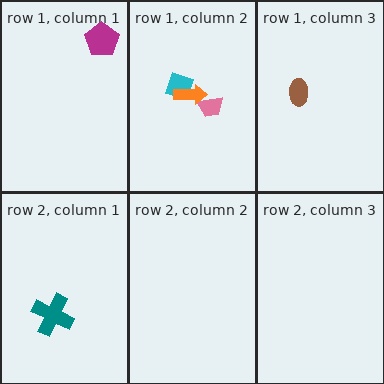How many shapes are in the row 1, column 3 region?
1.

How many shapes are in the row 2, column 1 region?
1.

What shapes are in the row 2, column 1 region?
The teal cross.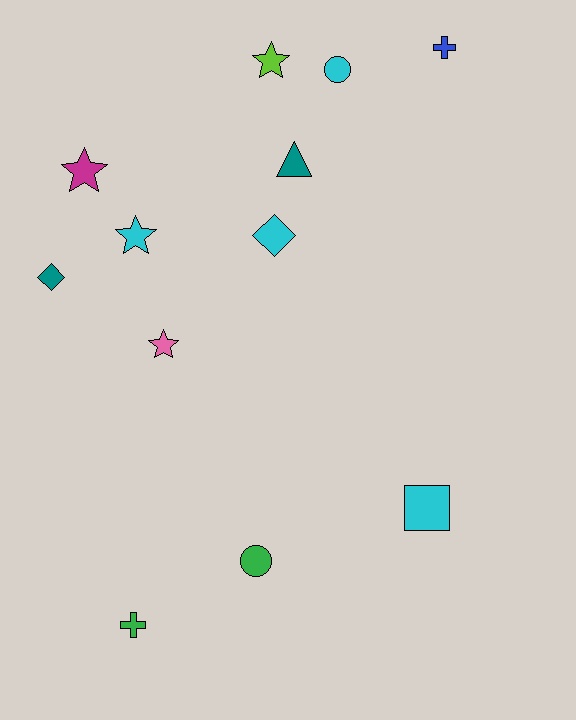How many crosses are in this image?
There are 2 crosses.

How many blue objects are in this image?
There is 1 blue object.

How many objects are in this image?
There are 12 objects.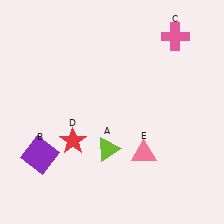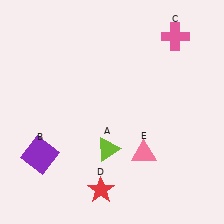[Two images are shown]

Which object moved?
The red star (D) moved down.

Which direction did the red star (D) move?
The red star (D) moved down.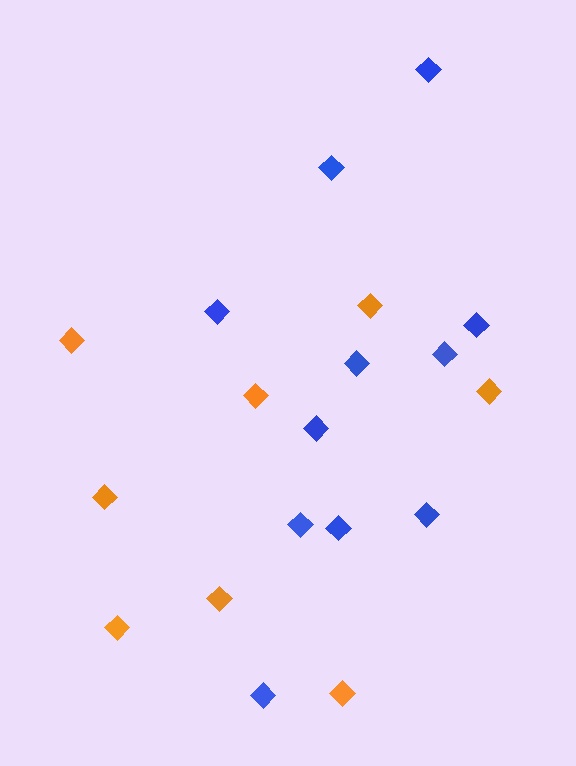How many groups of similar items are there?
There are 2 groups: one group of blue diamonds (11) and one group of orange diamonds (8).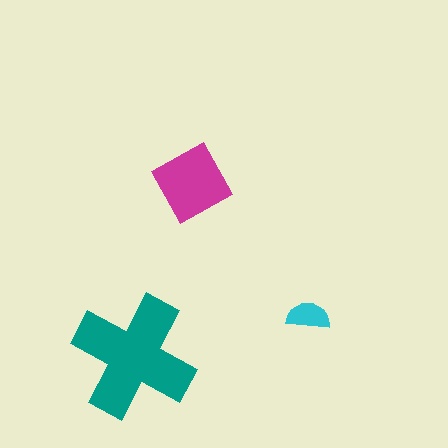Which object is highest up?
The magenta diamond is topmost.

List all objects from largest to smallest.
The teal cross, the magenta diamond, the cyan semicircle.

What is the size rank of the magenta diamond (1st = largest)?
2nd.